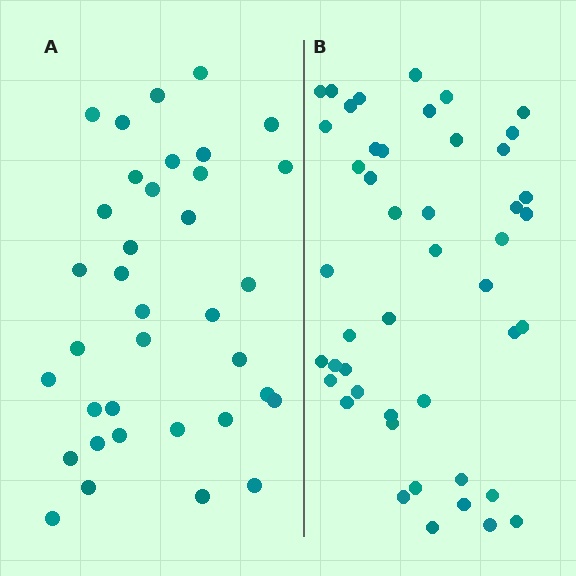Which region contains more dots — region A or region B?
Region B (the right region) has more dots.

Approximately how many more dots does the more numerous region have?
Region B has roughly 10 or so more dots than region A.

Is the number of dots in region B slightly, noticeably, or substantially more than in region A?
Region B has noticeably more, but not dramatically so. The ratio is roughly 1.3 to 1.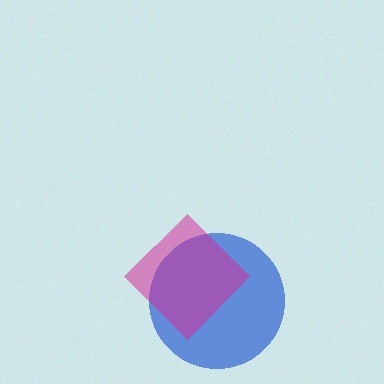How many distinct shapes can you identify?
There are 2 distinct shapes: a blue circle, a magenta diamond.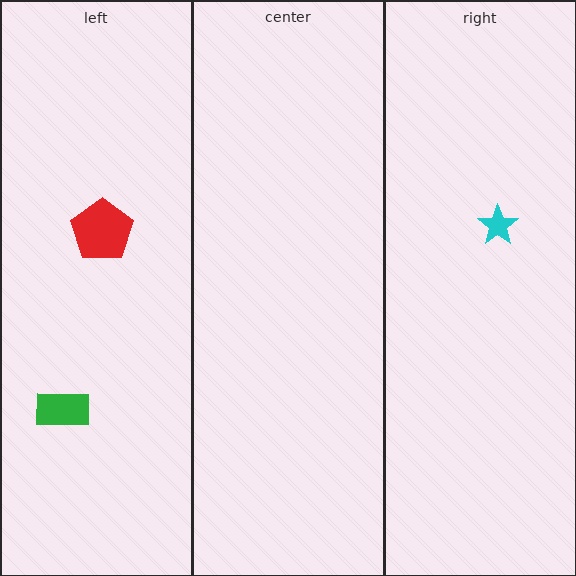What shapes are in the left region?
The red pentagon, the green rectangle.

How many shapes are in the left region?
2.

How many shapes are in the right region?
1.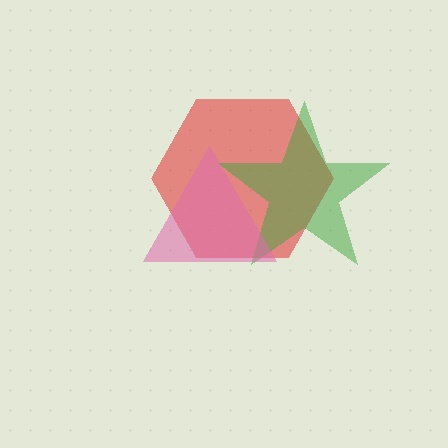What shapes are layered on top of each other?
The layered shapes are: a red hexagon, a green star, a pink triangle.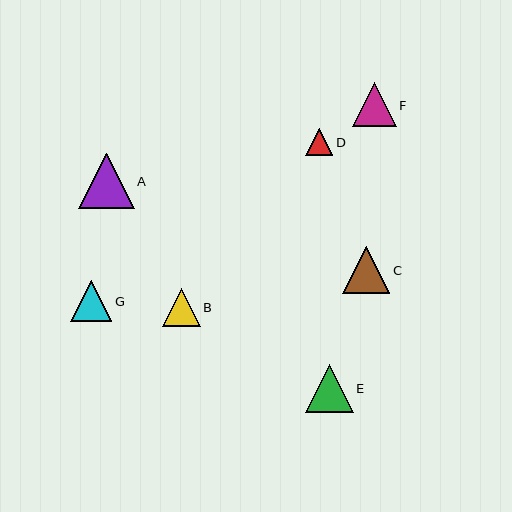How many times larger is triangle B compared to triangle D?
Triangle B is approximately 1.4 times the size of triangle D.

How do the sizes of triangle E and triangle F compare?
Triangle E and triangle F are approximately the same size.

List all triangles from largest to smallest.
From largest to smallest: A, E, C, F, G, B, D.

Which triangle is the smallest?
Triangle D is the smallest with a size of approximately 27 pixels.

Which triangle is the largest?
Triangle A is the largest with a size of approximately 55 pixels.